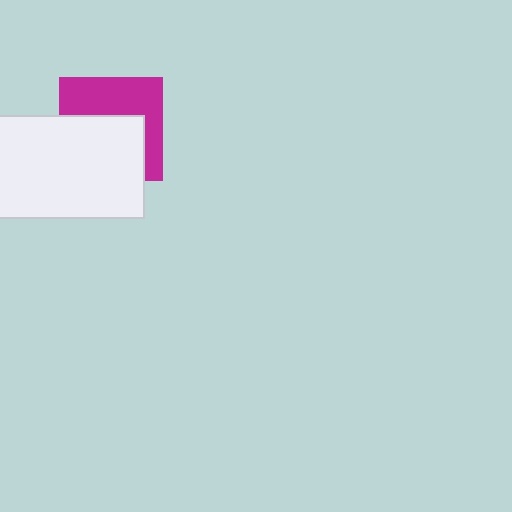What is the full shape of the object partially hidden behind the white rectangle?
The partially hidden object is a magenta square.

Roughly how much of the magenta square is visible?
About half of it is visible (roughly 48%).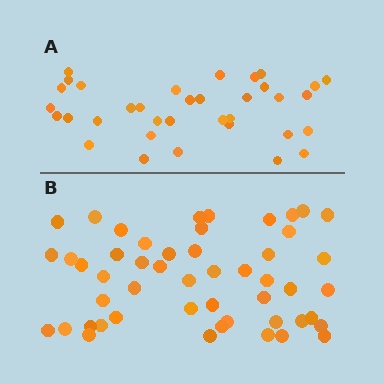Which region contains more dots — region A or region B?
Region B (the bottom region) has more dots.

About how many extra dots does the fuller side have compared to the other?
Region B has approximately 15 more dots than region A.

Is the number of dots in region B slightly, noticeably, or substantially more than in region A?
Region B has noticeably more, but not dramatically so. The ratio is roughly 1.4 to 1.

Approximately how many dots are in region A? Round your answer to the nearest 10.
About 40 dots. (The exact count is 35, which rounds to 40.)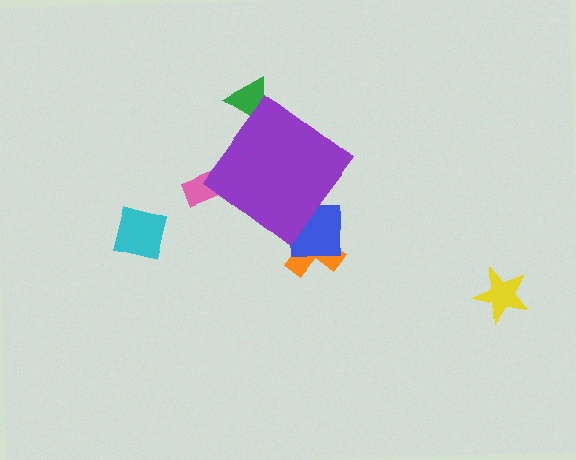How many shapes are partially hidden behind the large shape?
4 shapes are partially hidden.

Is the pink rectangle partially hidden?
Yes, the pink rectangle is partially hidden behind the purple diamond.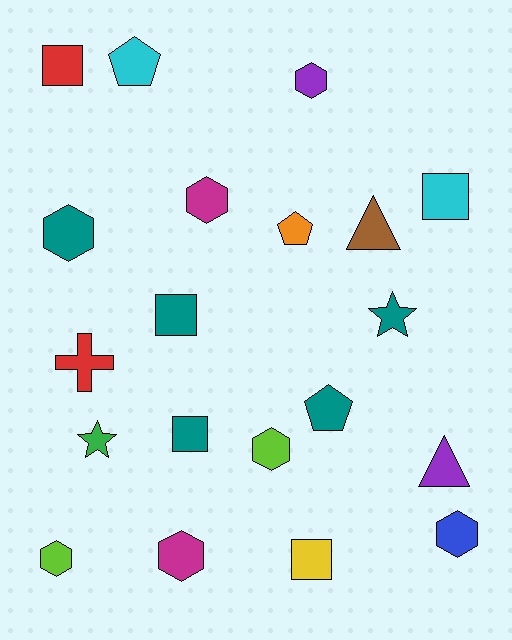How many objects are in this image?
There are 20 objects.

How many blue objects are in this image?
There is 1 blue object.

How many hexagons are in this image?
There are 7 hexagons.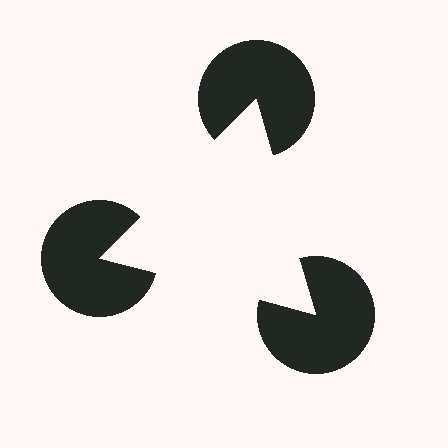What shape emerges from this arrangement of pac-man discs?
An illusory triangle — its edges are inferred from the aligned wedge cuts in the pac-man discs, not physically drawn.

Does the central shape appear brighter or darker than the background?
It typically appears slightly brighter than the background, even though no actual brightness change is drawn.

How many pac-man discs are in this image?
There are 3 — one at each vertex of the illusory triangle.